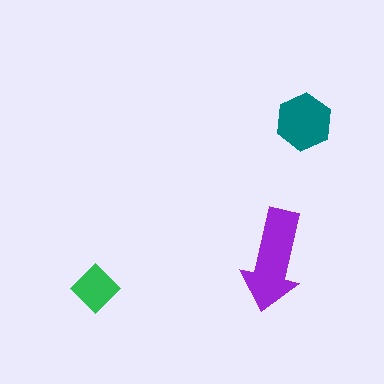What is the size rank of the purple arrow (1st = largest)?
1st.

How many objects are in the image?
There are 3 objects in the image.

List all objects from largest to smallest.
The purple arrow, the teal hexagon, the green diamond.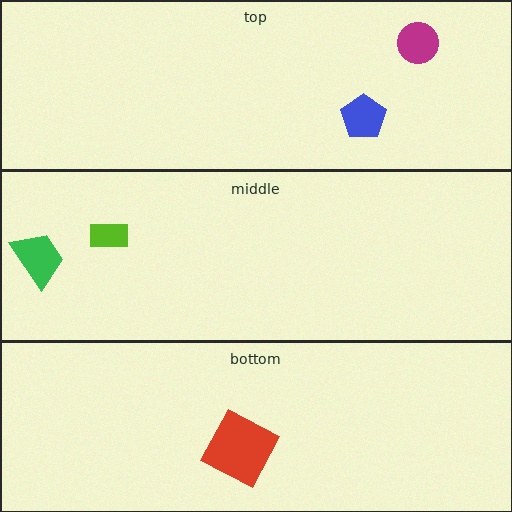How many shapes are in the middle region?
2.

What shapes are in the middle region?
The lime rectangle, the green trapezoid.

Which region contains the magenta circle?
The top region.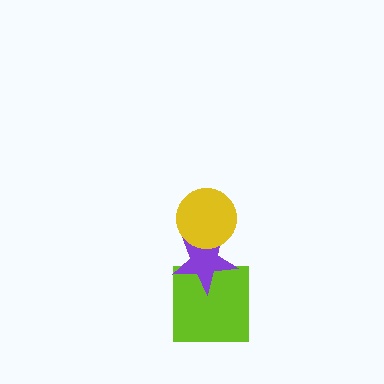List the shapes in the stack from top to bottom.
From top to bottom: the yellow circle, the purple star, the lime square.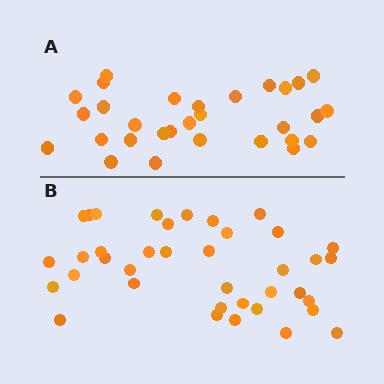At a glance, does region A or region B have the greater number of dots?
Region B (the bottom region) has more dots.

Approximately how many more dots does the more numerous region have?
Region B has roughly 8 or so more dots than region A.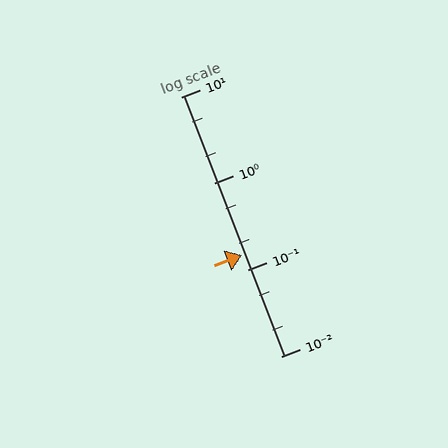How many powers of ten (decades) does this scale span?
The scale spans 3 decades, from 0.01 to 10.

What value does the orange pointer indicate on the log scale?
The pointer indicates approximately 0.15.